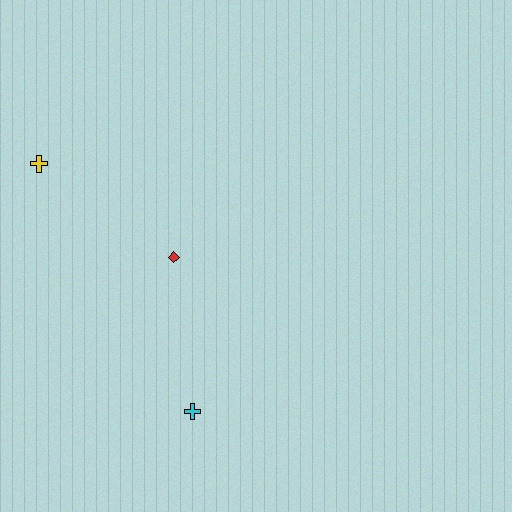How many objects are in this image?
There are 3 objects.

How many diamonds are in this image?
There is 1 diamond.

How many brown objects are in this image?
There are no brown objects.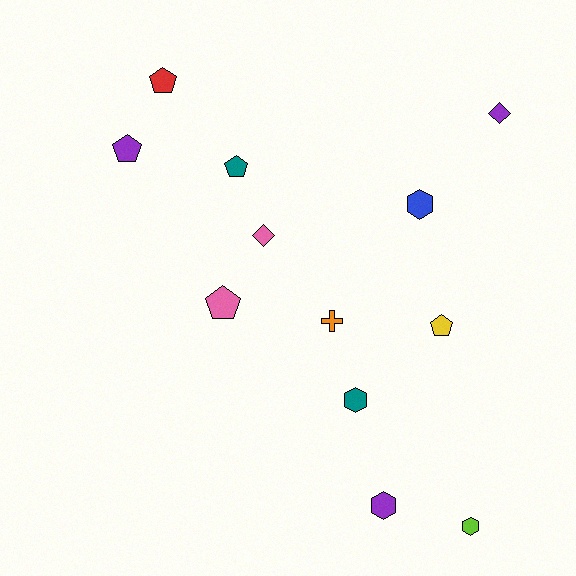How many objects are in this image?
There are 12 objects.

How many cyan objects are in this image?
There are no cyan objects.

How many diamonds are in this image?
There are 2 diamonds.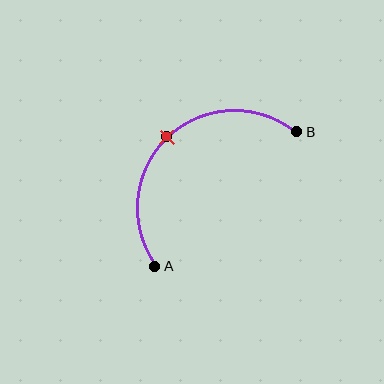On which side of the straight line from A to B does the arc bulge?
The arc bulges above and to the left of the straight line connecting A and B.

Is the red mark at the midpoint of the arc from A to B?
Yes. The red mark lies on the arc at equal arc-length from both A and B — it is the arc midpoint.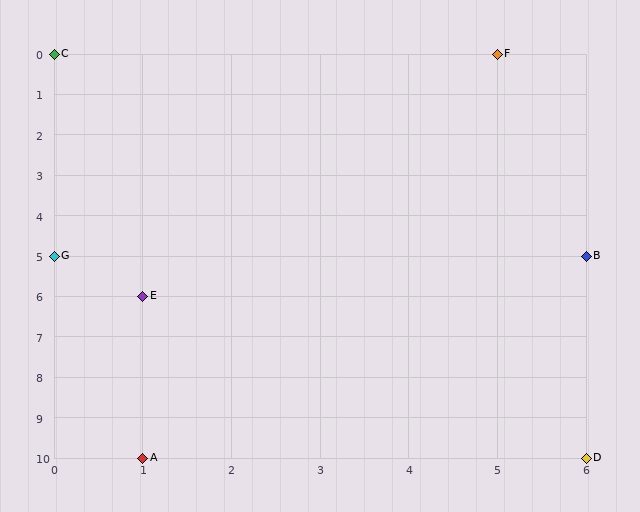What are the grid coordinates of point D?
Point D is at grid coordinates (6, 10).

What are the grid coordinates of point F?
Point F is at grid coordinates (5, 0).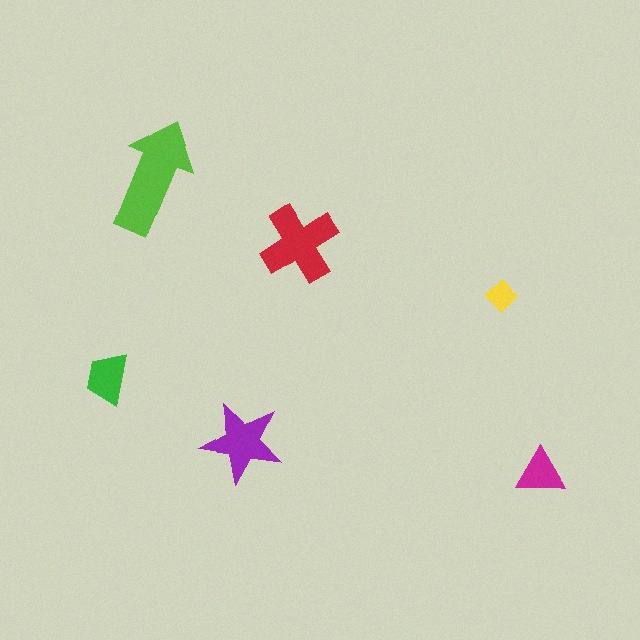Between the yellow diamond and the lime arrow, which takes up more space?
The lime arrow.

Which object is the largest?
The lime arrow.